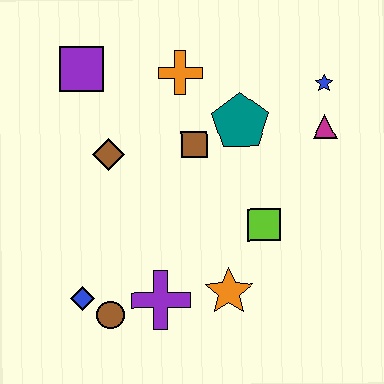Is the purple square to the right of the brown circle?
No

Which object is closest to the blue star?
The magenta triangle is closest to the blue star.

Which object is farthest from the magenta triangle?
The blue diamond is farthest from the magenta triangle.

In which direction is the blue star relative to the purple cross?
The blue star is above the purple cross.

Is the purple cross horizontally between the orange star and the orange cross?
No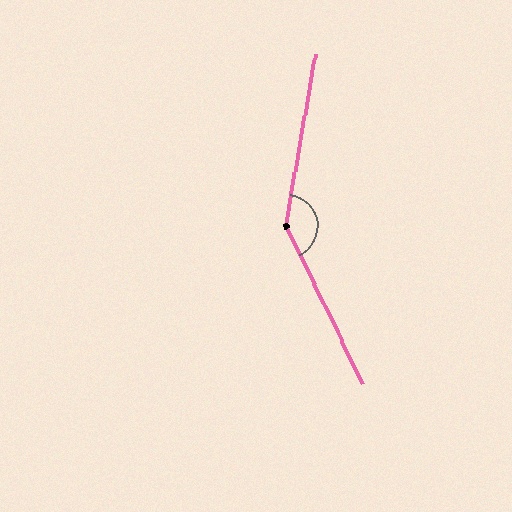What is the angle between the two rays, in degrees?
Approximately 144 degrees.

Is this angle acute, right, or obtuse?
It is obtuse.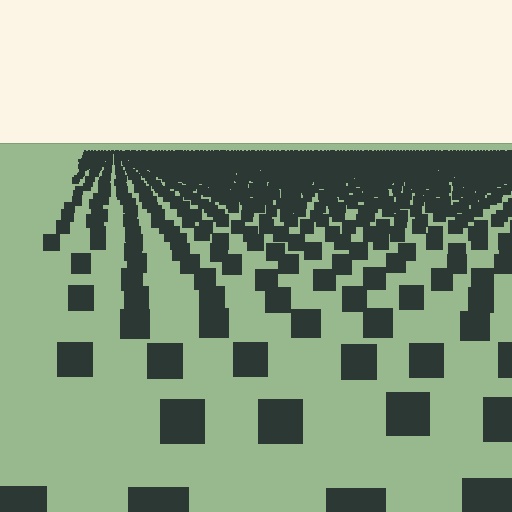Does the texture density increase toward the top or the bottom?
Density increases toward the top.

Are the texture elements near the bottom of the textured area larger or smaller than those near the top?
Larger. Near the bottom, elements are closer to the viewer and appear at a bigger on-screen size.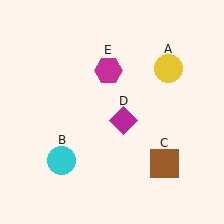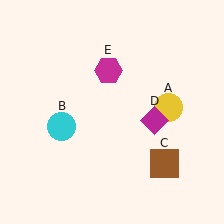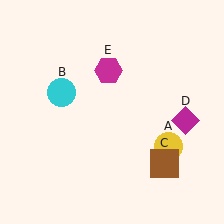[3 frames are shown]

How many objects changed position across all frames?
3 objects changed position: yellow circle (object A), cyan circle (object B), magenta diamond (object D).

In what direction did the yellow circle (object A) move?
The yellow circle (object A) moved down.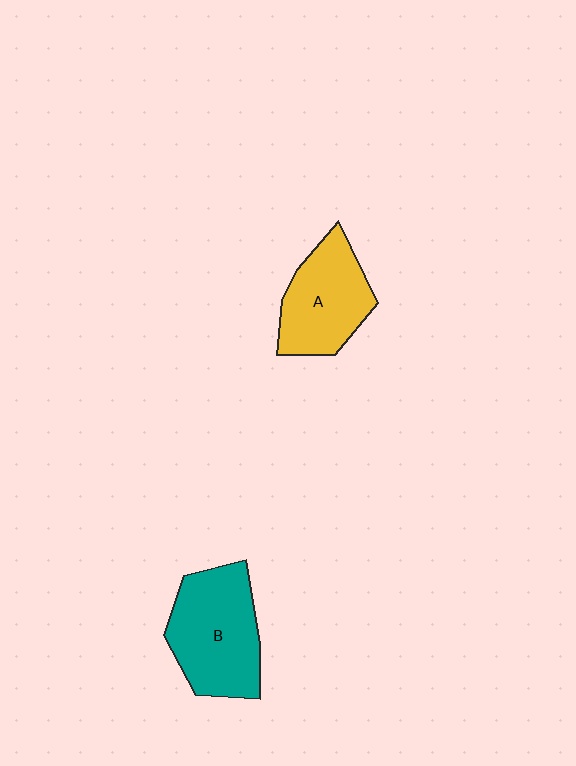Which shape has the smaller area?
Shape A (yellow).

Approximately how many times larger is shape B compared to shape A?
Approximately 1.2 times.